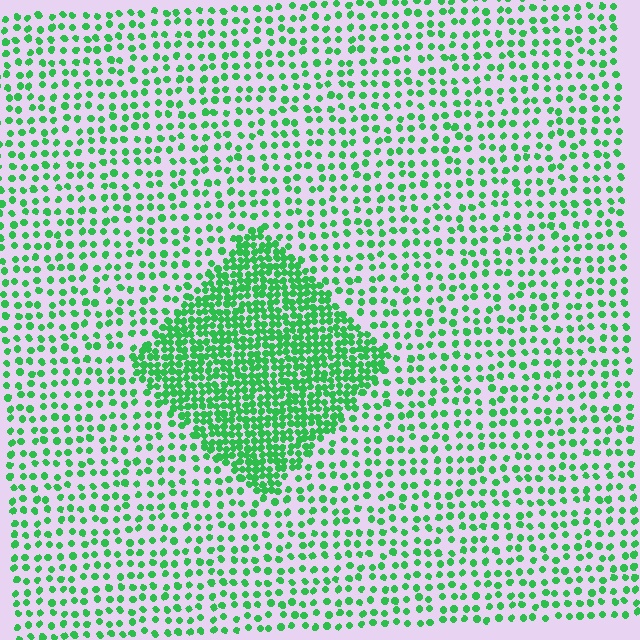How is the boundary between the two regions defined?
The boundary is defined by a change in element density (approximately 2.5x ratio). All elements are the same color, size, and shape.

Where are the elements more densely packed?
The elements are more densely packed inside the diamond boundary.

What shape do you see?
I see a diamond.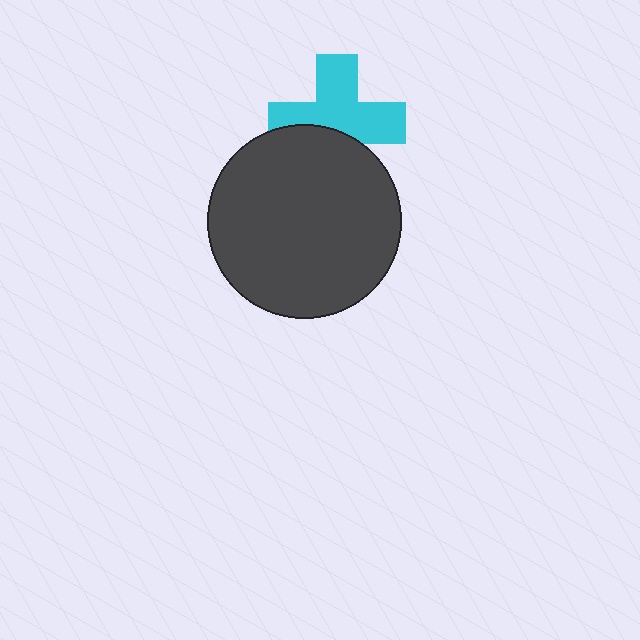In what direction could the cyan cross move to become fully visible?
The cyan cross could move up. That would shift it out from behind the dark gray circle entirely.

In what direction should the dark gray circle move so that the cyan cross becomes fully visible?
The dark gray circle should move down. That is the shortest direction to clear the overlap and leave the cyan cross fully visible.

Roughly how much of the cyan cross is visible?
Most of it is visible (roughly 65%).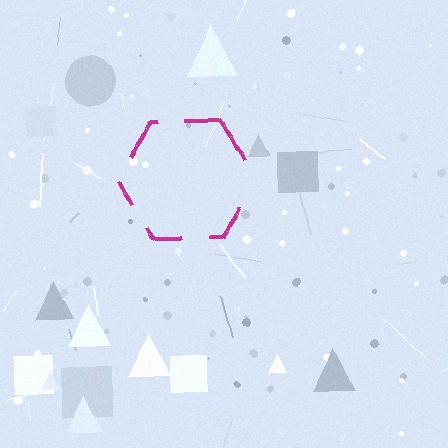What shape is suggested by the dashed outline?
The dashed outline suggests a hexagon.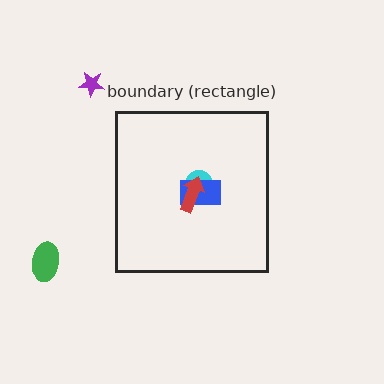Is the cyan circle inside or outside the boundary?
Inside.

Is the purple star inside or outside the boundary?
Outside.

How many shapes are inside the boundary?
3 inside, 2 outside.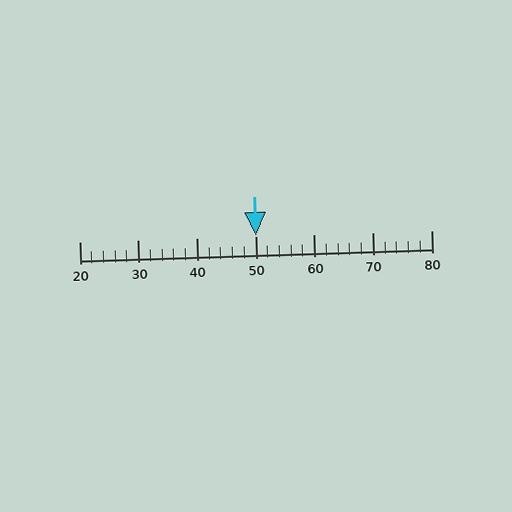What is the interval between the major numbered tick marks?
The major tick marks are spaced 10 units apart.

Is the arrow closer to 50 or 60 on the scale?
The arrow is closer to 50.